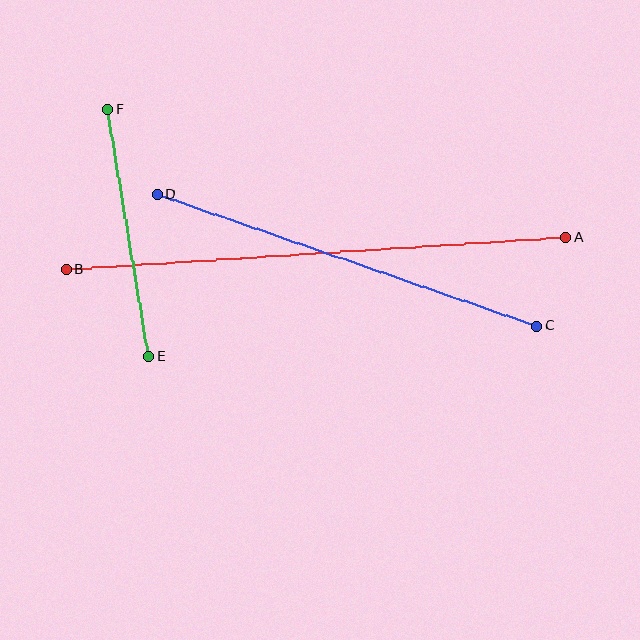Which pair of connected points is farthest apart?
Points A and B are farthest apart.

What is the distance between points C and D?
The distance is approximately 402 pixels.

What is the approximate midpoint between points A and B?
The midpoint is at approximately (316, 253) pixels.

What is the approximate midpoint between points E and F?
The midpoint is at approximately (128, 233) pixels.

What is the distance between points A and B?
The distance is approximately 501 pixels.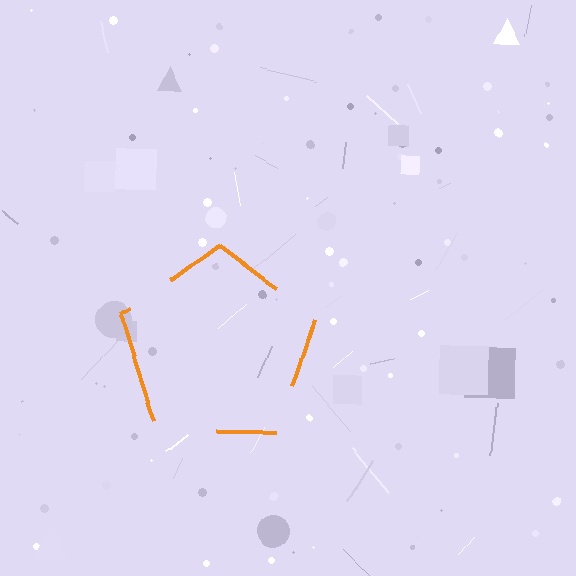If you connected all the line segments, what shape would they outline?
They would outline a pentagon.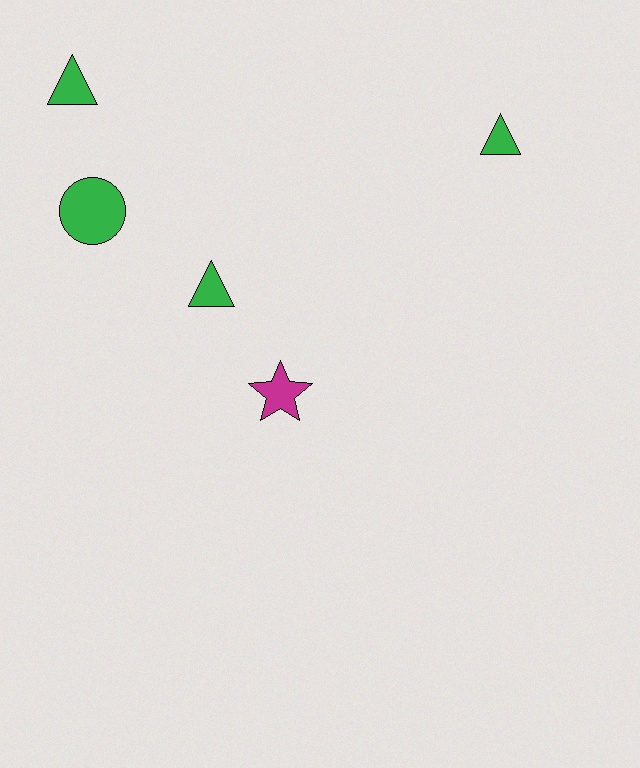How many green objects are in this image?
There are 4 green objects.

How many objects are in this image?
There are 5 objects.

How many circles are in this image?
There is 1 circle.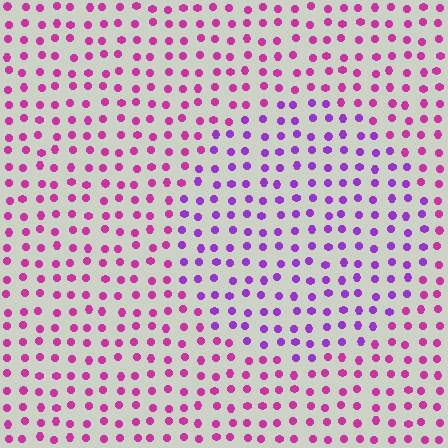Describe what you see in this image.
The image is filled with small magenta elements in a uniform arrangement. A circle-shaped region is visible where the elements are tinted to a slightly different hue, forming a subtle color boundary.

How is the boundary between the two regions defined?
The boundary is defined purely by a slight shift in hue (about 34 degrees). Spacing, size, and orientation are identical on both sides.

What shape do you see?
I see a circle.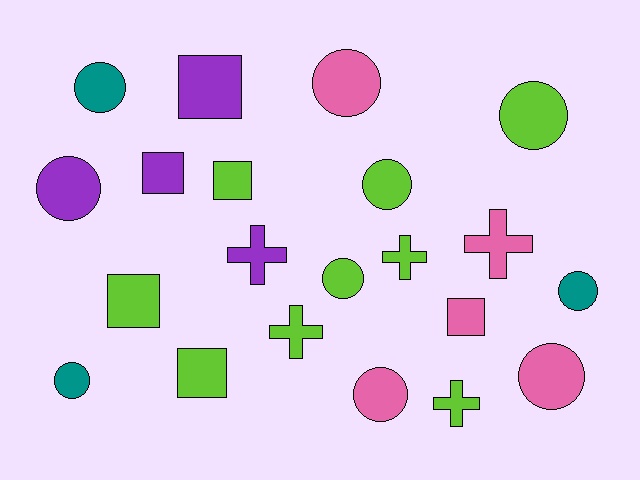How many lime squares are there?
There are 3 lime squares.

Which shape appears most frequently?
Circle, with 10 objects.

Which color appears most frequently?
Lime, with 9 objects.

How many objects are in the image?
There are 21 objects.